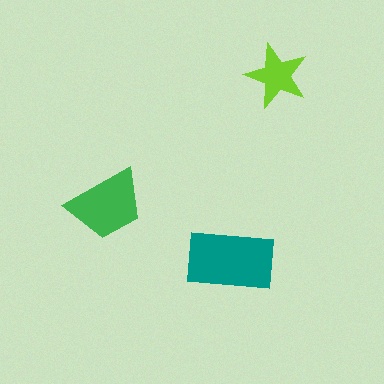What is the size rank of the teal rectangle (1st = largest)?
1st.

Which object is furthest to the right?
The lime star is rightmost.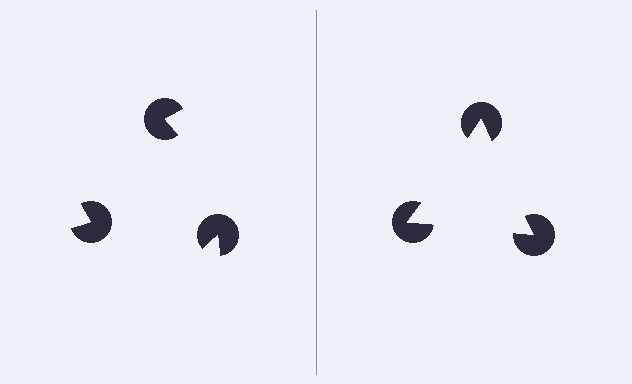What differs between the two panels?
The pac-man discs are positioned identically on both sides; only the wedge orientations differ. On the right they align to a triangle; on the left they are misaligned.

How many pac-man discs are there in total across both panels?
6 — 3 on each side.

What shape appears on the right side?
An illusory triangle.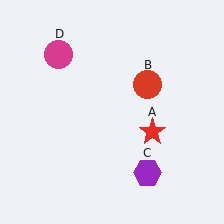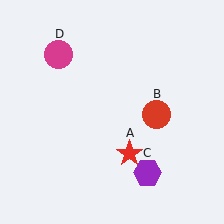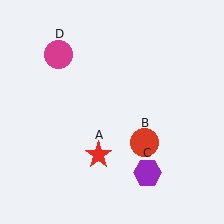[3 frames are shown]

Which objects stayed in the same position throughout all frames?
Purple hexagon (object C) and magenta circle (object D) remained stationary.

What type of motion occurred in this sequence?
The red star (object A), red circle (object B) rotated clockwise around the center of the scene.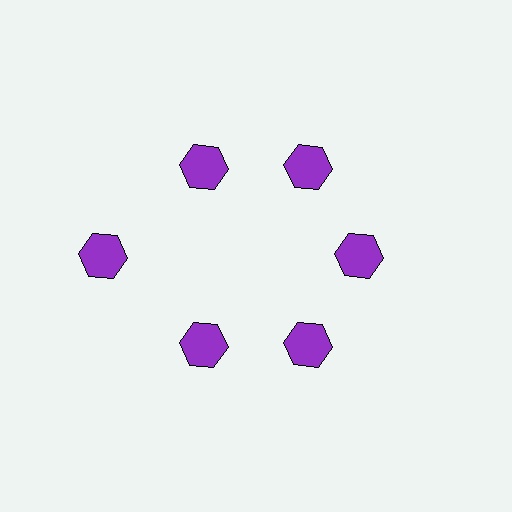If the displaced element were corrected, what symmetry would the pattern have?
It would have 6-fold rotational symmetry — the pattern would map onto itself every 60 degrees.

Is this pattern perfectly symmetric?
No. The 6 purple hexagons are arranged in a ring, but one element near the 9 o'clock position is pushed outward from the center, breaking the 6-fold rotational symmetry.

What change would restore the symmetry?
The symmetry would be restored by moving it inward, back onto the ring so that all 6 hexagons sit at equal angles and equal distance from the center.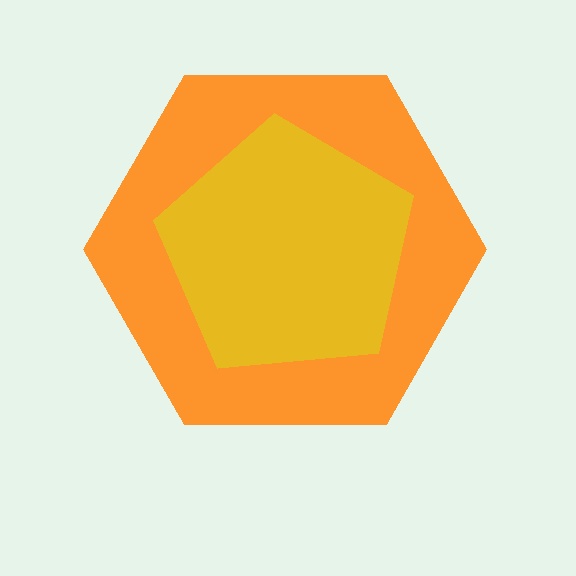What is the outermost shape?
The orange hexagon.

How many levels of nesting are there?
2.